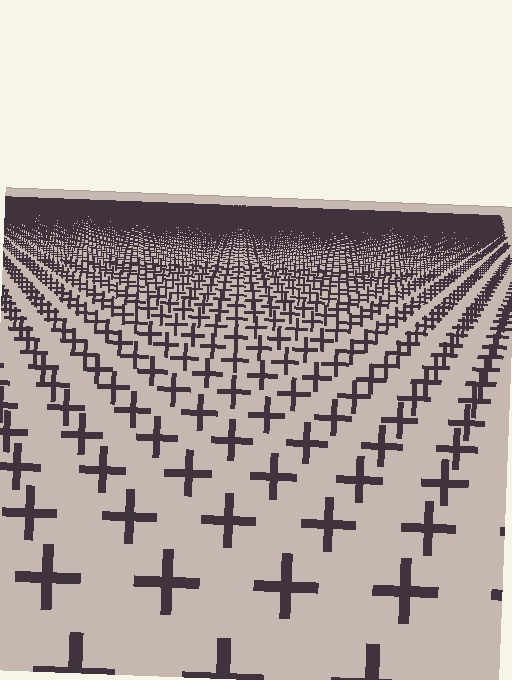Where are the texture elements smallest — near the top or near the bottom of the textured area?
Near the top.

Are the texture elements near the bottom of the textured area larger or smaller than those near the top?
Larger. Near the bottom, elements are closer to the viewer and appear at a bigger on-screen size.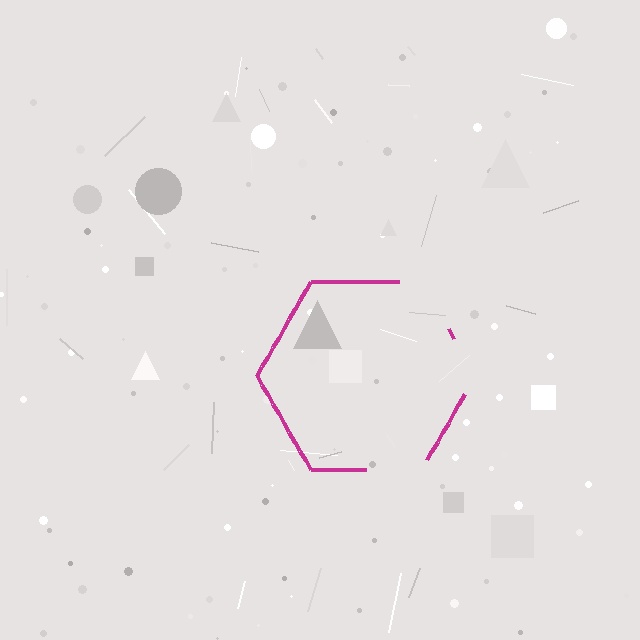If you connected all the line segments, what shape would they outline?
They would outline a hexagon.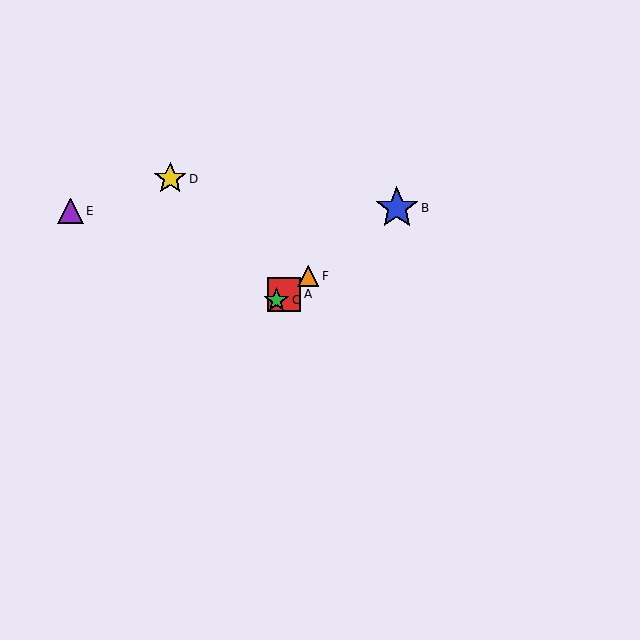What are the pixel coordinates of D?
Object D is at (170, 179).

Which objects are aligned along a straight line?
Objects A, B, C, F are aligned along a straight line.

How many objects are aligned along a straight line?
4 objects (A, B, C, F) are aligned along a straight line.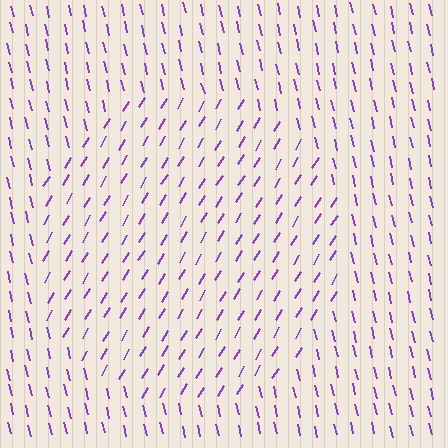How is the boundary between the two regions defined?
The boundary is defined purely by a change in line orientation (approximately 45 degrees difference). All lines are the same color and thickness.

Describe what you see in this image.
The image is filled with small purple line segments. A circle region in the image has lines oriented differently from the surrounding lines, creating a visible texture boundary.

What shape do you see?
I see a circle.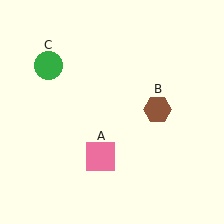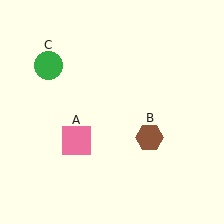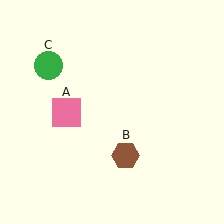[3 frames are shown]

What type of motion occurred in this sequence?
The pink square (object A), brown hexagon (object B) rotated clockwise around the center of the scene.